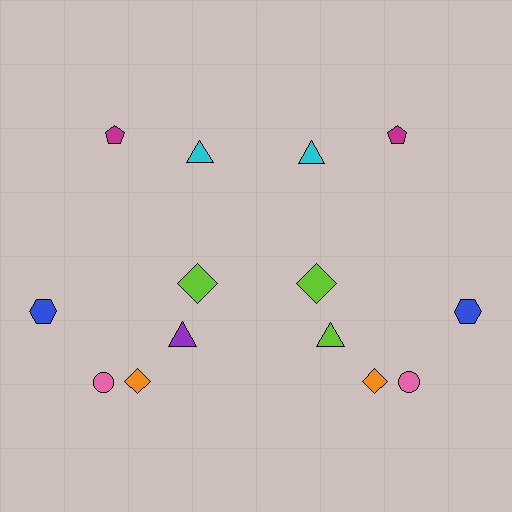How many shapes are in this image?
There are 14 shapes in this image.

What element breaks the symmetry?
The lime triangle on the right side breaks the symmetry — its mirror counterpart is purple.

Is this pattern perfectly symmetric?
No, the pattern is not perfectly symmetric. The lime triangle on the right side breaks the symmetry — its mirror counterpart is purple.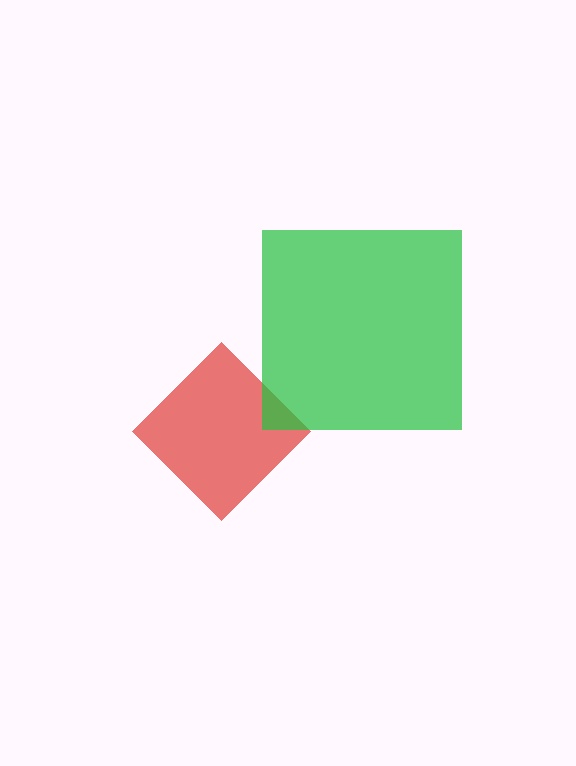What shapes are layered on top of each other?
The layered shapes are: a red diamond, a green square.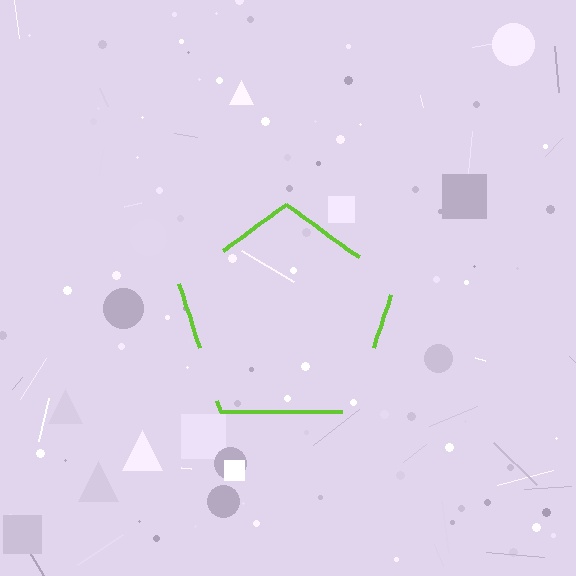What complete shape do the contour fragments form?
The contour fragments form a pentagon.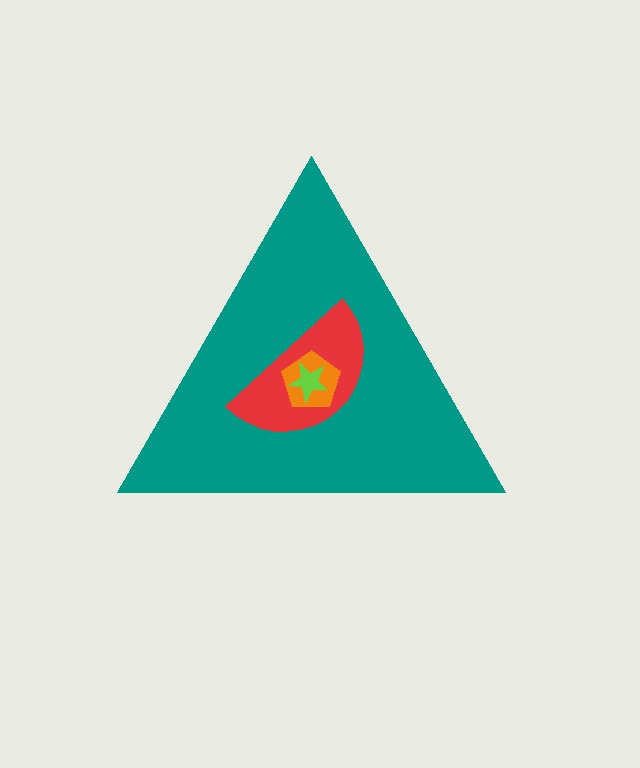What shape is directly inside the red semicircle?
The orange pentagon.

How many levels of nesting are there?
4.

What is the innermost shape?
The lime star.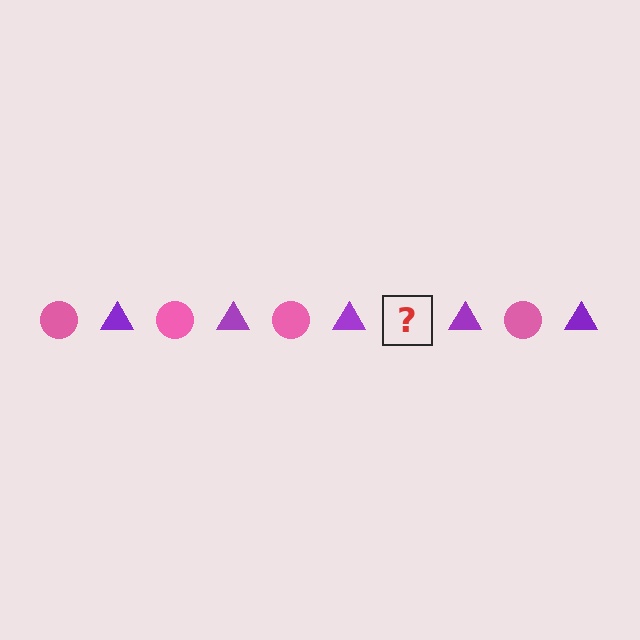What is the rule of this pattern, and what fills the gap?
The rule is that the pattern alternates between pink circle and purple triangle. The gap should be filled with a pink circle.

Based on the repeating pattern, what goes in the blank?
The blank should be a pink circle.